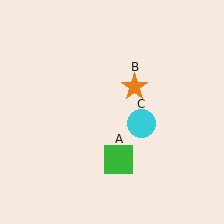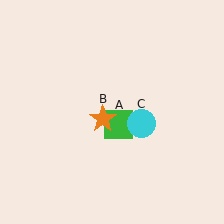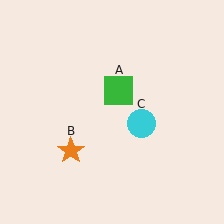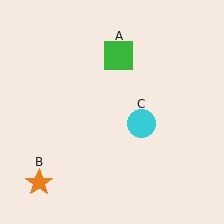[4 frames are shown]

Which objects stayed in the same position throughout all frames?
Cyan circle (object C) remained stationary.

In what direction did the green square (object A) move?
The green square (object A) moved up.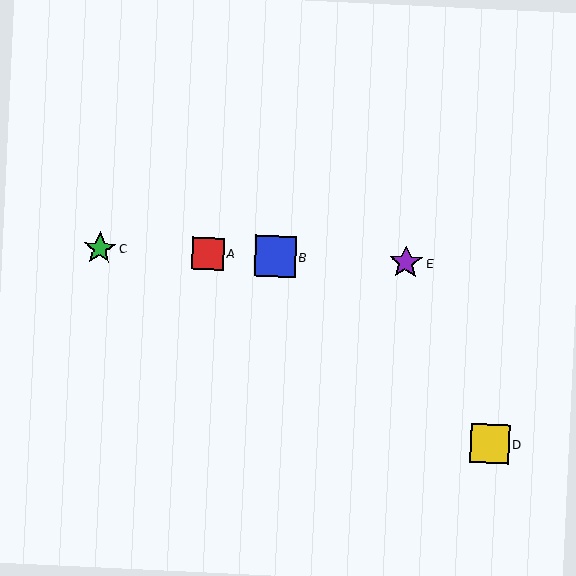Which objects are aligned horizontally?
Objects A, B, C, E are aligned horizontally.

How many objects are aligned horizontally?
4 objects (A, B, C, E) are aligned horizontally.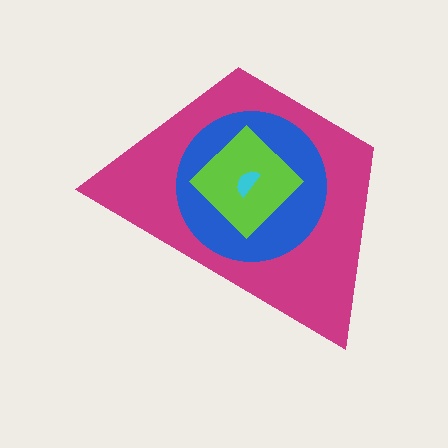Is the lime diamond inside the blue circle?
Yes.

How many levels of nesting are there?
4.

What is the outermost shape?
The magenta trapezoid.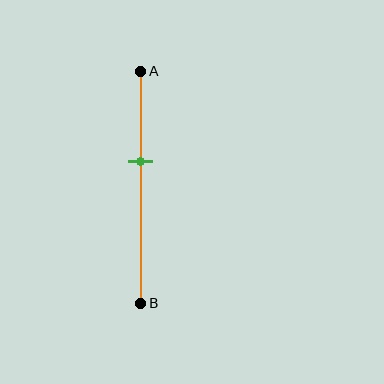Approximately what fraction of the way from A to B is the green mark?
The green mark is approximately 40% of the way from A to B.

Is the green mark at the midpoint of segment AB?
No, the mark is at about 40% from A, not at the 50% midpoint.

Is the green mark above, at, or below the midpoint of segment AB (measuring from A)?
The green mark is above the midpoint of segment AB.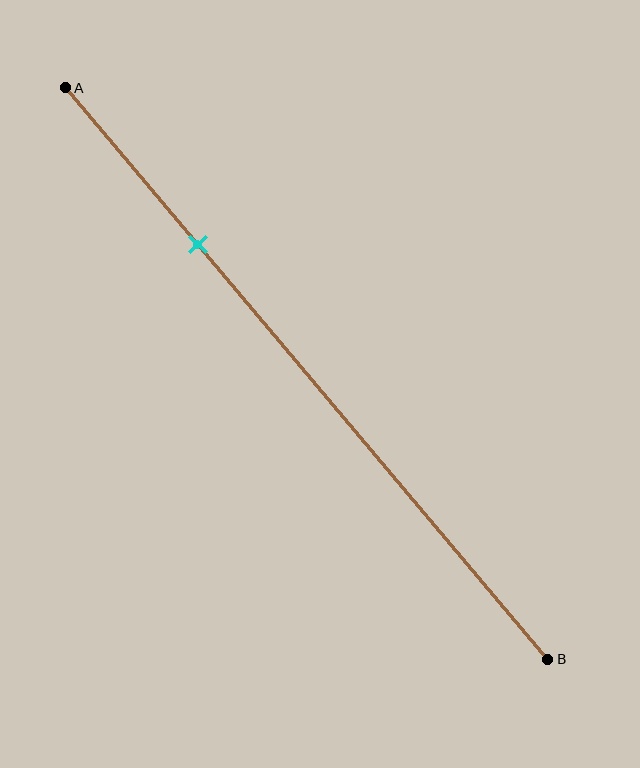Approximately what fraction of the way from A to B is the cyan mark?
The cyan mark is approximately 25% of the way from A to B.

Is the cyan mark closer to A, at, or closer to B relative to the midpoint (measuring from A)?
The cyan mark is closer to point A than the midpoint of segment AB.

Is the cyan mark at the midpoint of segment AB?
No, the mark is at about 25% from A, not at the 50% midpoint.